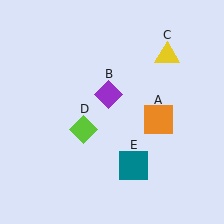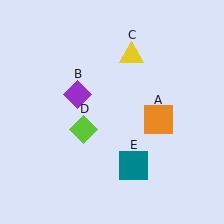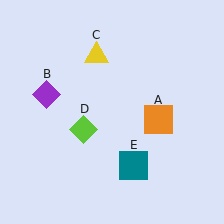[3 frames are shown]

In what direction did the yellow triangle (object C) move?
The yellow triangle (object C) moved left.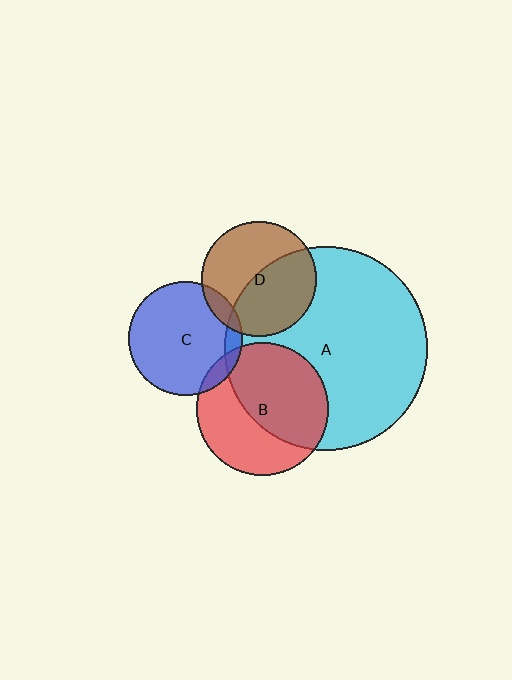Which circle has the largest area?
Circle A (cyan).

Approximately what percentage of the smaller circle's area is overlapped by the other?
Approximately 10%.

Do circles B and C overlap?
Yes.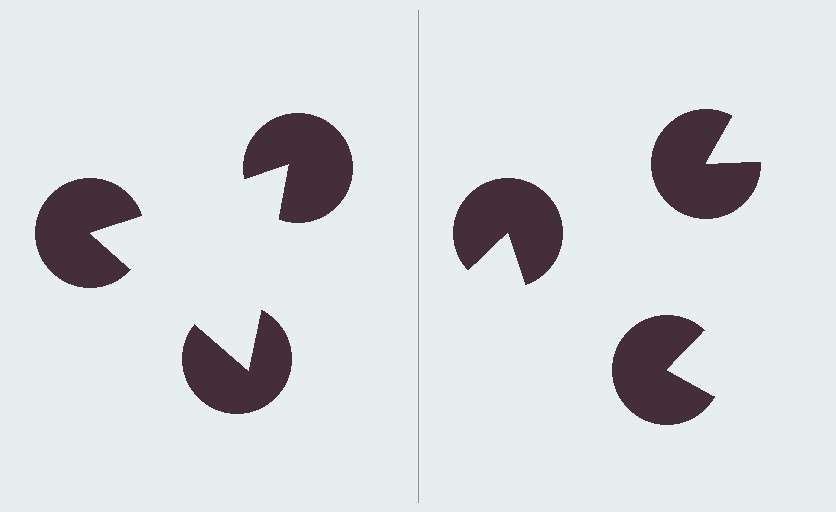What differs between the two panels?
The pac-man discs are positioned identically on both sides; only the wedge orientations differ. On the left they align to a triangle; on the right they are misaligned.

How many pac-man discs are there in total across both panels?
6 — 3 on each side.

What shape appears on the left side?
An illusory triangle.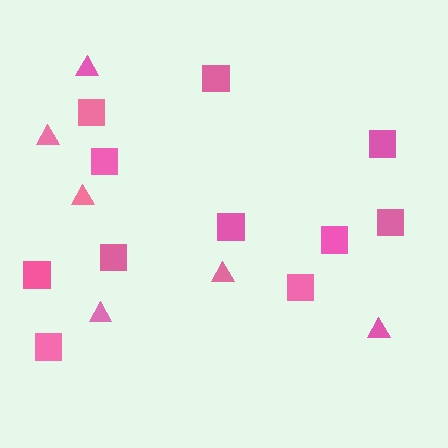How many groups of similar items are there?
There are 2 groups: one group of squares (11) and one group of triangles (6).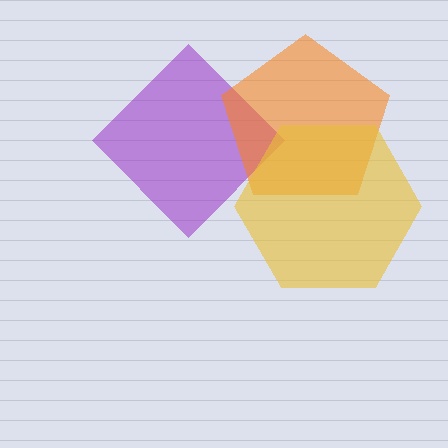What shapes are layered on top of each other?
The layered shapes are: a purple diamond, an orange pentagon, a yellow hexagon.